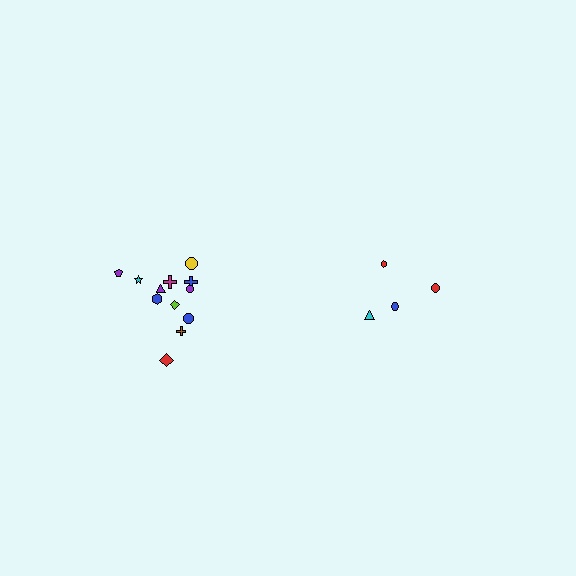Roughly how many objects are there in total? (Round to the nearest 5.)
Roughly 15 objects in total.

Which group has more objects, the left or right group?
The left group.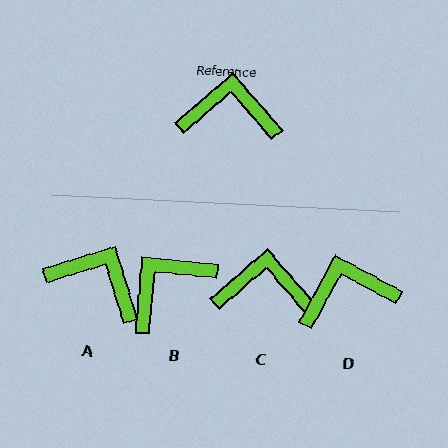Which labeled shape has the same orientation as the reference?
C.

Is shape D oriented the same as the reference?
No, it is off by about 21 degrees.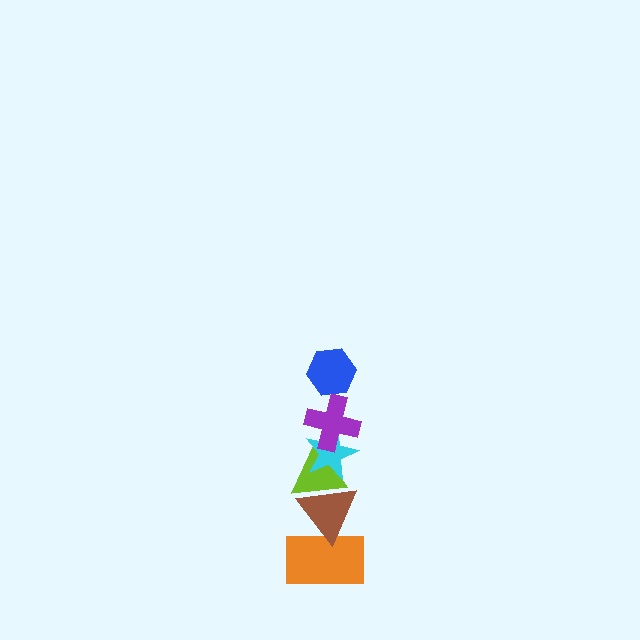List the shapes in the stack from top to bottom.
From top to bottom: the blue hexagon, the purple cross, the cyan star, the lime triangle, the brown triangle, the orange rectangle.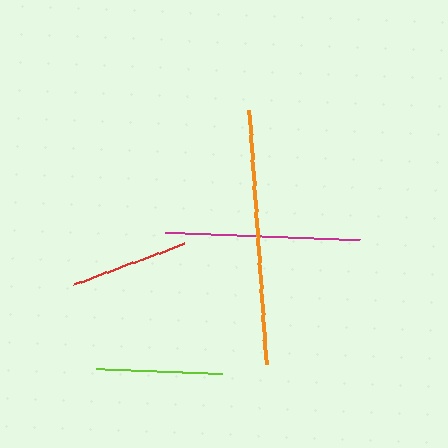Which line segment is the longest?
The orange line is the longest at approximately 254 pixels.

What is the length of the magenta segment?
The magenta segment is approximately 195 pixels long.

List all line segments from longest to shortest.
From longest to shortest: orange, magenta, lime, red.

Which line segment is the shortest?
The red line is the shortest at approximately 118 pixels.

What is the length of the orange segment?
The orange segment is approximately 254 pixels long.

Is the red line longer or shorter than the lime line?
The lime line is longer than the red line.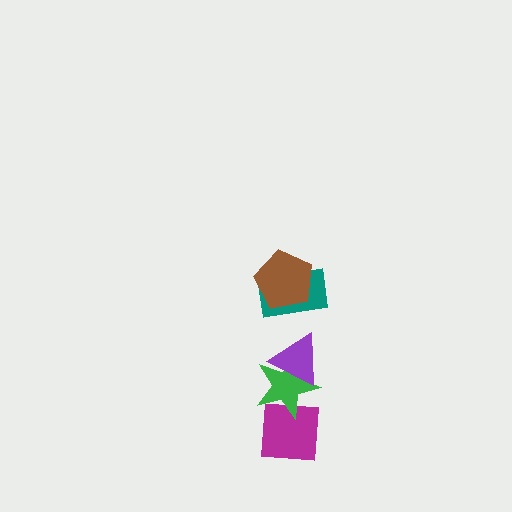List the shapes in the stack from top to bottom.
From top to bottom: the brown pentagon, the teal rectangle, the purple triangle, the green star, the magenta square.